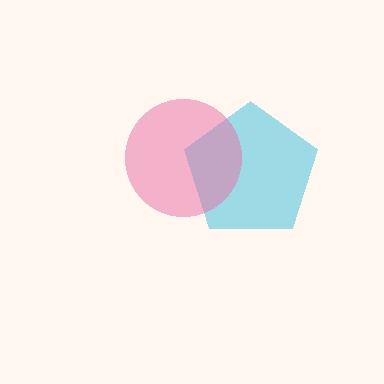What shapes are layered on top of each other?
The layered shapes are: a cyan pentagon, a pink circle.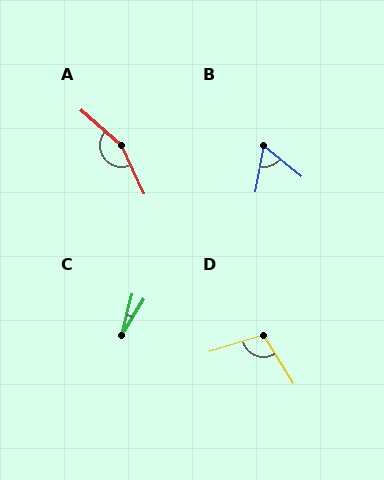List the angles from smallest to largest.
C (18°), B (62°), D (105°), A (156°).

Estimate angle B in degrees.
Approximately 62 degrees.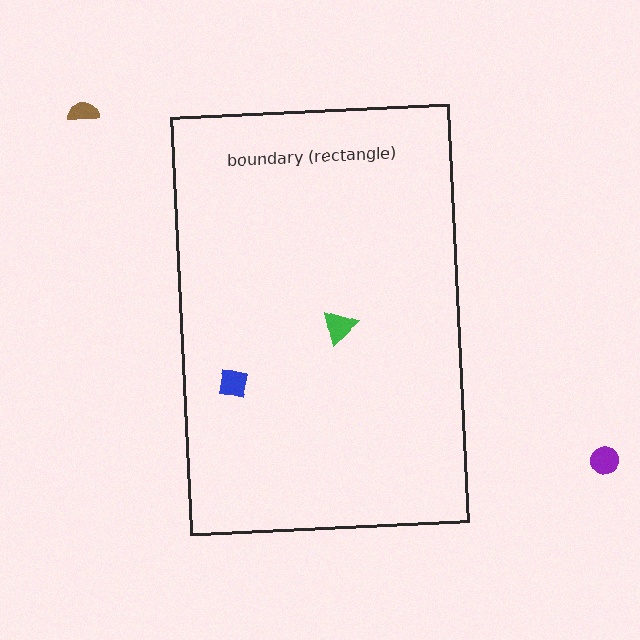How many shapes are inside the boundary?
2 inside, 2 outside.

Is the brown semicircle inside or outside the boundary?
Outside.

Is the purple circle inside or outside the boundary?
Outside.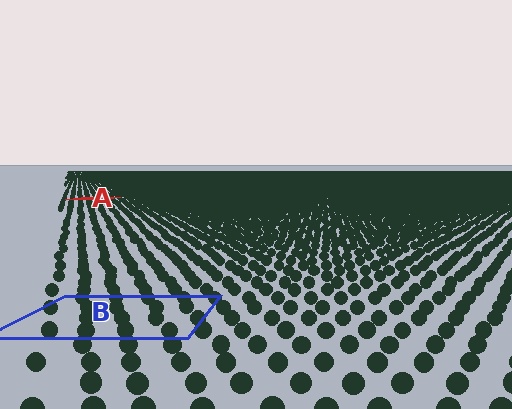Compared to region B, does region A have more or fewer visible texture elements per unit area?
Region A has more texture elements per unit area — they are packed more densely because it is farther away.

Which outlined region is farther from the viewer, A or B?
Region A is farther from the viewer — the texture elements inside it appear smaller and more densely packed.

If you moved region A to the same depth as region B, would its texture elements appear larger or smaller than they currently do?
They would appear larger. At a closer depth, the same texture elements are projected at a bigger on-screen size.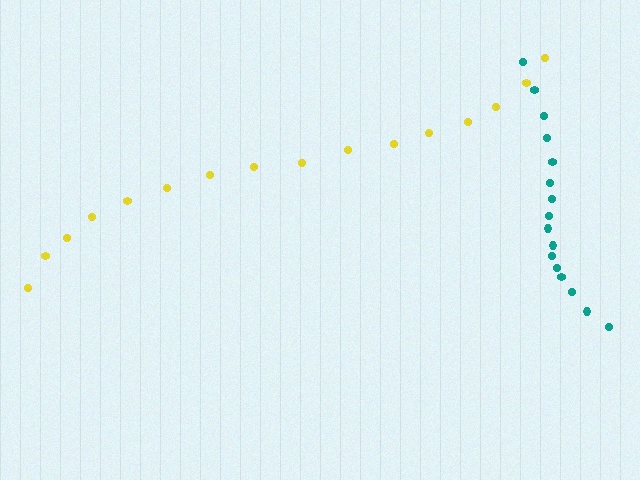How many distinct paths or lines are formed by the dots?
There are 2 distinct paths.